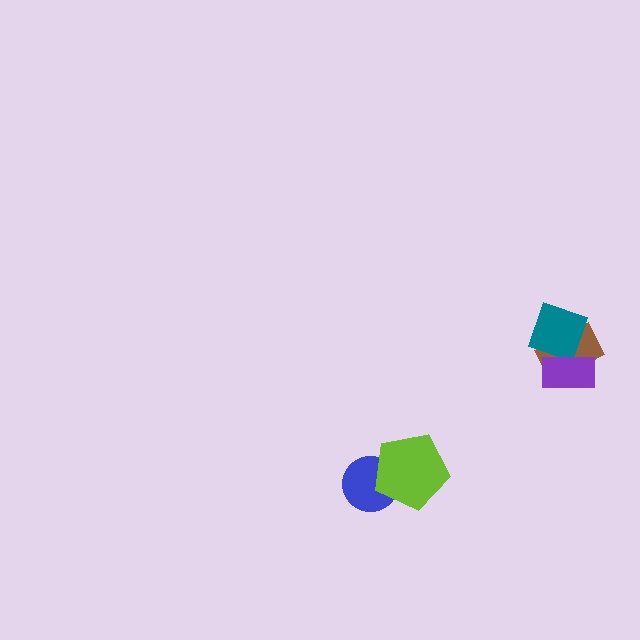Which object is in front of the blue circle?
The lime pentagon is in front of the blue circle.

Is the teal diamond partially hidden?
Yes, it is partially covered by another shape.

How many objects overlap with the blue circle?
1 object overlaps with the blue circle.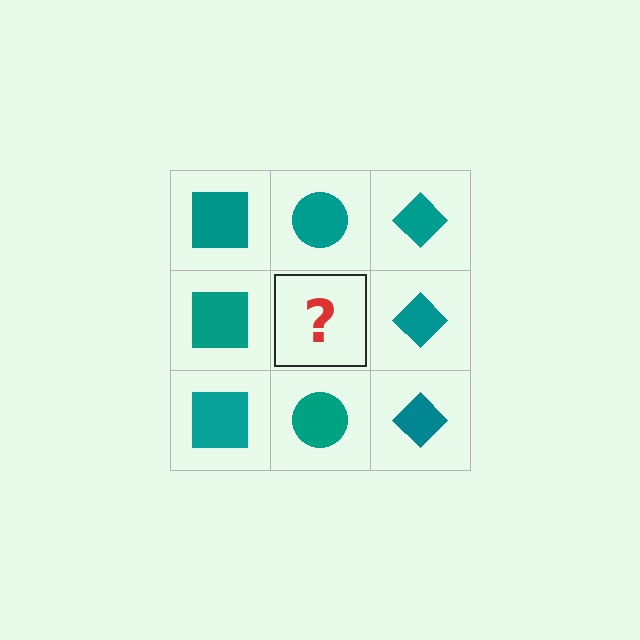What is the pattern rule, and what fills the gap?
The rule is that each column has a consistent shape. The gap should be filled with a teal circle.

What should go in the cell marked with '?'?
The missing cell should contain a teal circle.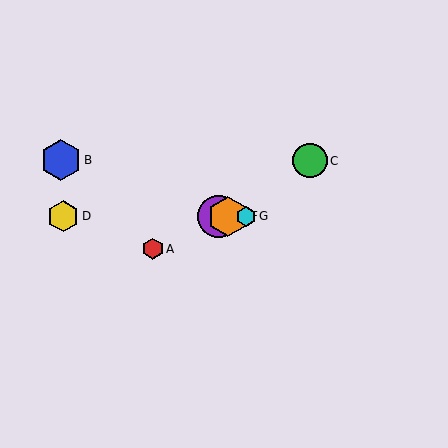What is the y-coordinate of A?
Object A is at y≈249.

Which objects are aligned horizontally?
Objects D, E, F, G are aligned horizontally.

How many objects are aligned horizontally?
4 objects (D, E, F, G) are aligned horizontally.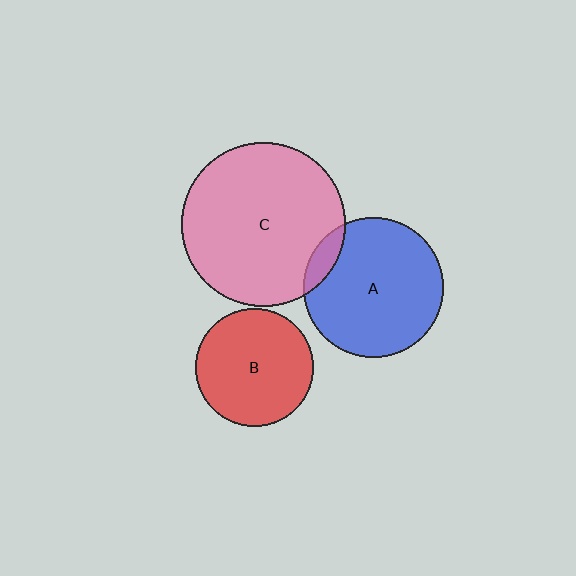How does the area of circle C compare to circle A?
Approximately 1.4 times.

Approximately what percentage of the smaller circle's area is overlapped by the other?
Approximately 10%.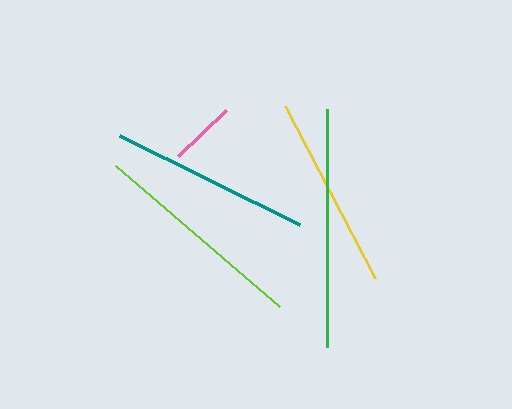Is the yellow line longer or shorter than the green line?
The green line is longer than the yellow line.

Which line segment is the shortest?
The pink line is the shortest at approximately 66 pixels.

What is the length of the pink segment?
The pink segment is approximately 66 pixels long.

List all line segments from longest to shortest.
From longest to shortest: green, lime, teal, yellow, pink.